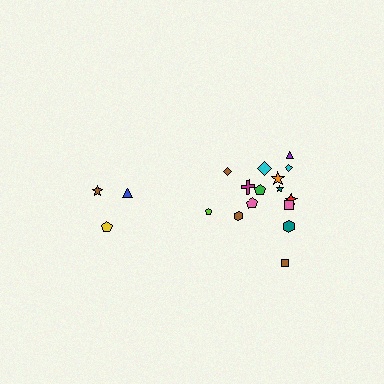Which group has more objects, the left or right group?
The right group.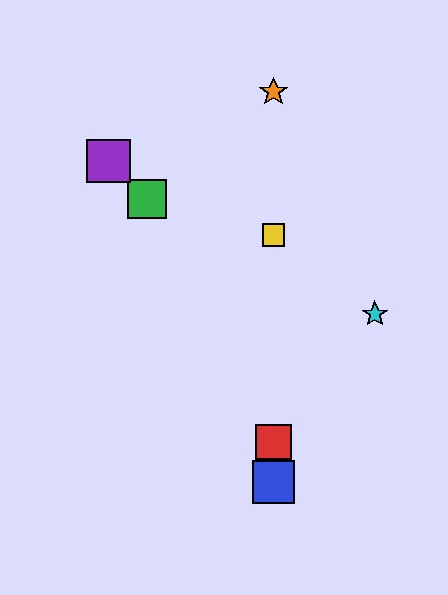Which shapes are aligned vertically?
The red square, the blue square, the yellow square, the orange star are aligned vertically.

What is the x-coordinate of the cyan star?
The cyan star is at x≈375.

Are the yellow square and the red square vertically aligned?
Yes, both are at x≈274.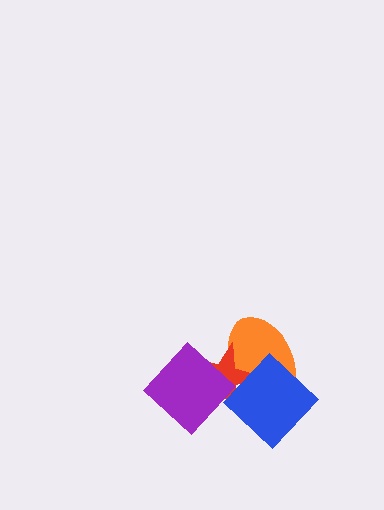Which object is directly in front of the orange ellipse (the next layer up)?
The red star is directly in front of the orange ellipse.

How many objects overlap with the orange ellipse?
2 objects overlap with the orange ellipse.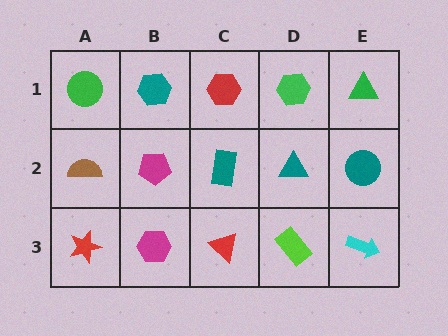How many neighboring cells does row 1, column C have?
3.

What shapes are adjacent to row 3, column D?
A teal triangle (row 2, column D), a red triangle (row 3, column C), a cyan arrow (row 3, column E).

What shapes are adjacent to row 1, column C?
A teal rectangle (row 2, column C), a teal hexagon (row 1, column B), a green hexagon (row 1, column D).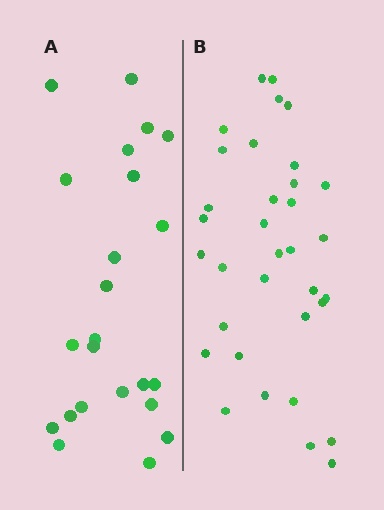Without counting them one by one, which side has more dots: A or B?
Region B (the right region) has more dots.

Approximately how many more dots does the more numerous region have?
Region B has roughly 12 or so more dots than region A.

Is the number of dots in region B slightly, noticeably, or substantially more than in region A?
Region B has substantially more. The ratio is roughly 1.5 to 1.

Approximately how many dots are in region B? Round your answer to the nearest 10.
About 30 dots. (The exact count is 34, which rounds to 30.)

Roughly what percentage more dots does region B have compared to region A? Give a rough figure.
About 50% more.